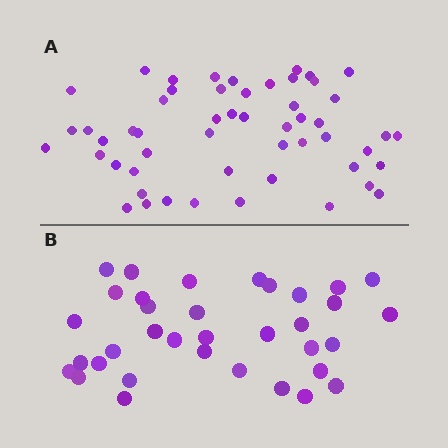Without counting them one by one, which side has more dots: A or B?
Region A (the top region) has more dots.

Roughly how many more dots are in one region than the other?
Region A has approximately 20 more dots than region B.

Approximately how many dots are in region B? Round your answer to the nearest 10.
About 40 dots. (The exact count is 35, which rounds to 40.)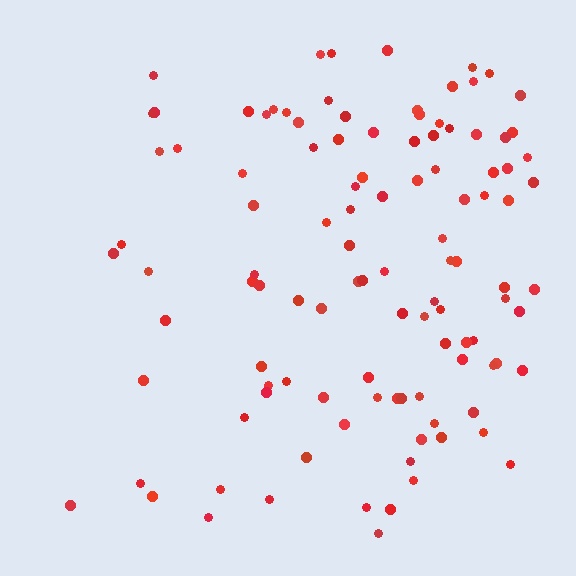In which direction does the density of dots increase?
From left to right, with the right side densest.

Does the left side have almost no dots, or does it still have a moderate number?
Still a moderate number, just noticeably fewer than the right.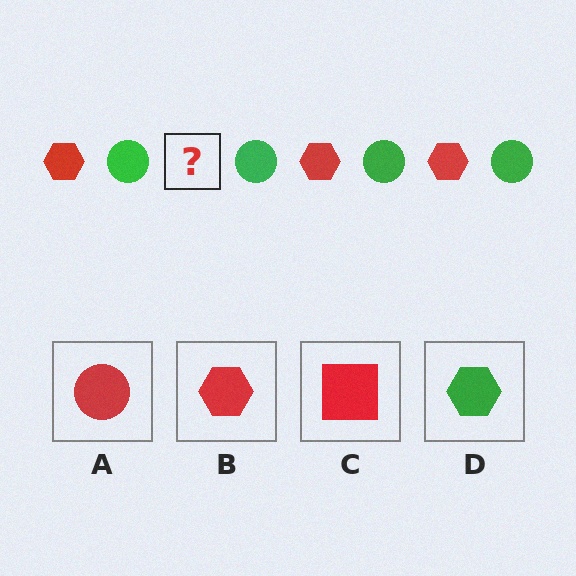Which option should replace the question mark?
Option B.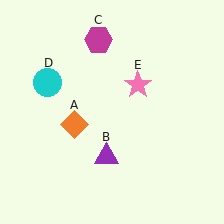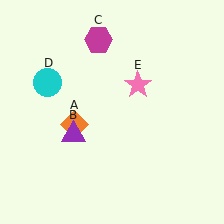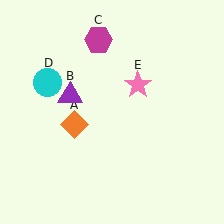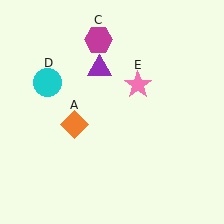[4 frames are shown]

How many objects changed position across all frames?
1 object changed position: purple triangle (object B).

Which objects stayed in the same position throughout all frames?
Orange diamond (object A) and magenta hexagon (object C) and cyan circle (object D) and pink star (object E) remained stationary.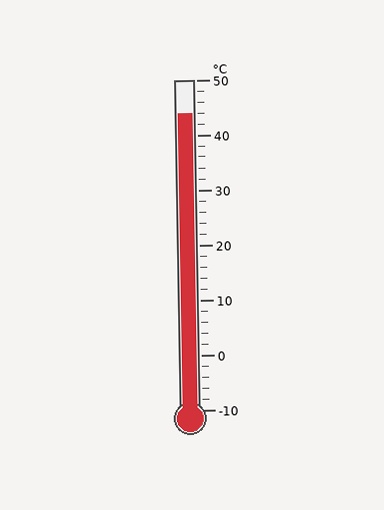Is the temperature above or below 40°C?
The temperature is above 40°C.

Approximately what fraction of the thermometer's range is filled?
The thermometer is filled to approximately 90% of its range.